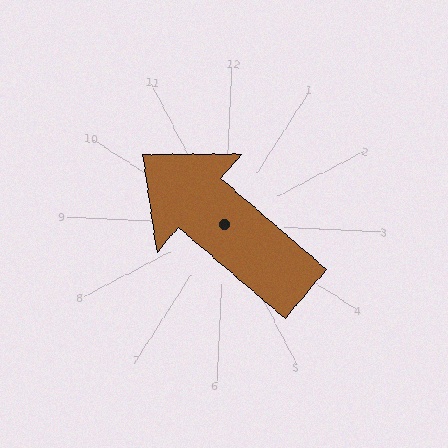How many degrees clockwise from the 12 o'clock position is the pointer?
Approximately 308 degrees.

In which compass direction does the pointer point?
Northwest.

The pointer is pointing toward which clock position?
Roughly 10 o'clock.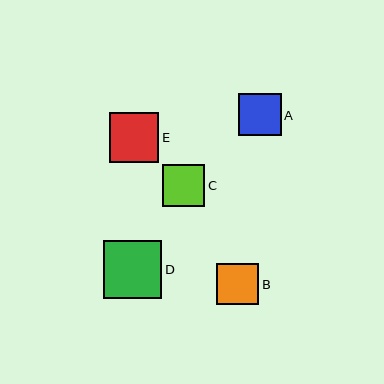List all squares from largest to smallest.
From largest to smallest: D, E, A, C, B.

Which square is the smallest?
Square B is the smallest with a size of approximately 42 pixels.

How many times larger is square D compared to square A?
Square D is approximately 1.4 times the size of square A.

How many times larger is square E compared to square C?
Square E is approximately 1.2 times the size of square C.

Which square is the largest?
Square D is the largest with a size of approximately 58 pixels.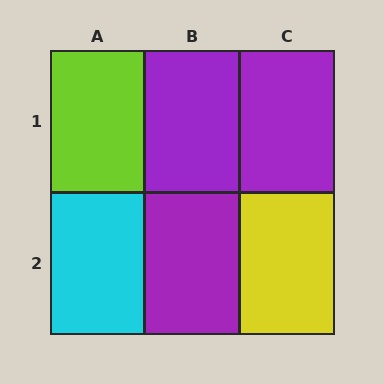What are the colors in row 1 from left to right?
Lime, purple, purple.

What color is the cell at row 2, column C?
Yellow.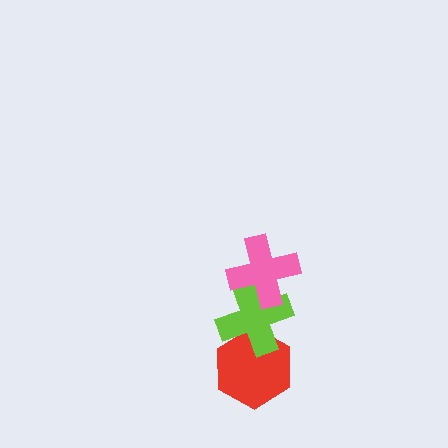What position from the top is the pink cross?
The pink cross is 1st from the top.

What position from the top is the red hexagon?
The red hexagon is 3rd from the top.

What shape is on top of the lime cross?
The pink cross is on top of the lime cross.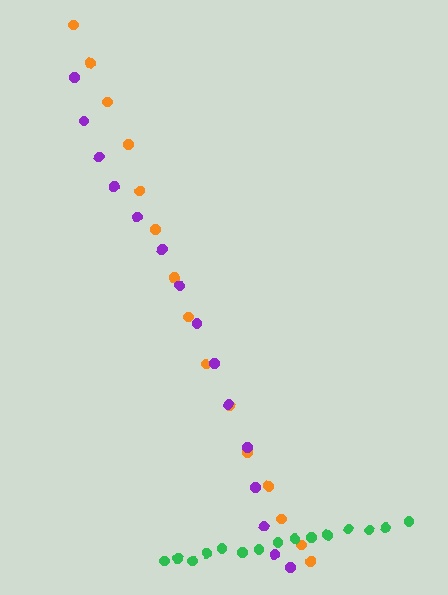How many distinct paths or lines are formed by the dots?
There are 3 distinct paths.